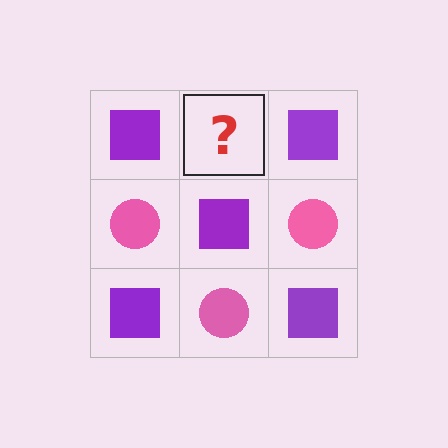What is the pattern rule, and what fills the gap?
The rule is that it alternates purple square and pink circle in a checkerboard pattern. The gap should be filled with a pink circle.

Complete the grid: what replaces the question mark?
The question mark should be replaced with a pink circle.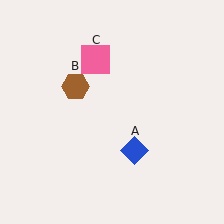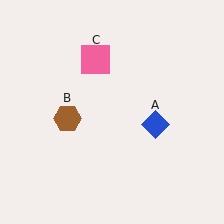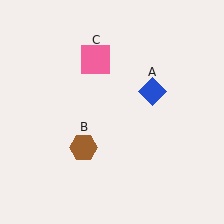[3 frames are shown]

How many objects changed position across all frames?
2 objects changed position: blue diamond (object A), brown hexagon (object B).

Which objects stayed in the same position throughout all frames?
Pink square (object C) remained stationary.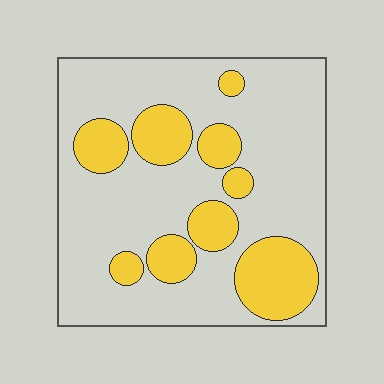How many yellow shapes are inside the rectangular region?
9.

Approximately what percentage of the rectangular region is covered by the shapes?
Approximately 25%.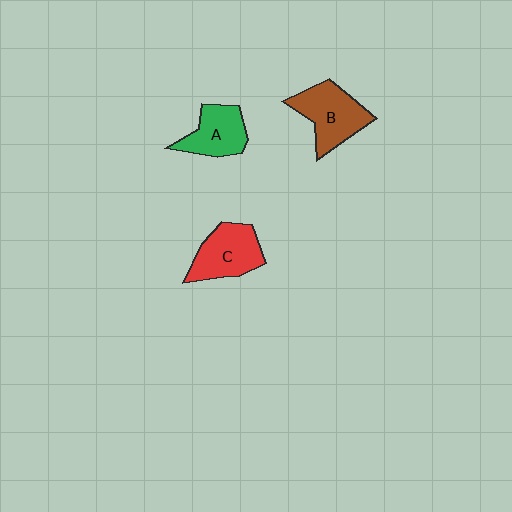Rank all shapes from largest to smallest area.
From largest to smallest: B (brown), C (red), A (green).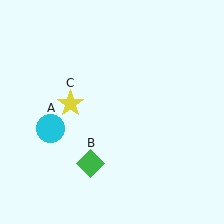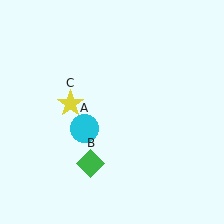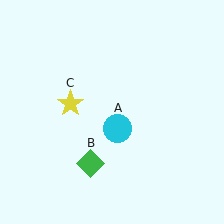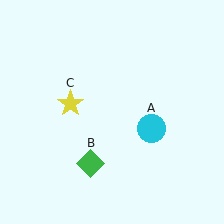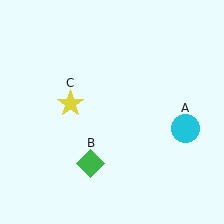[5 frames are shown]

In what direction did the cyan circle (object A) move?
The cyan circle (object A) moved right.